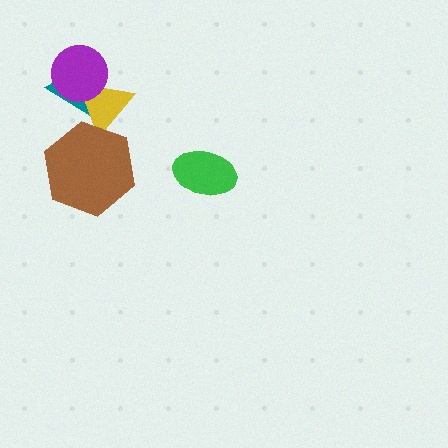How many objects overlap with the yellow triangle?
3 objects overlap with the yellow triangle.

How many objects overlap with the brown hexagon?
1 object overlaps with the brown hexagon.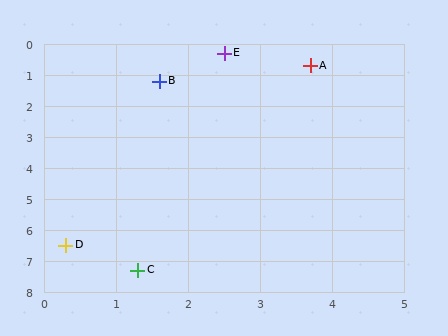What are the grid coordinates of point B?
Point B is at approximately (1.6, 1.2).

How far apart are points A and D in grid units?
Points A and D are about 6.7 grid units apart.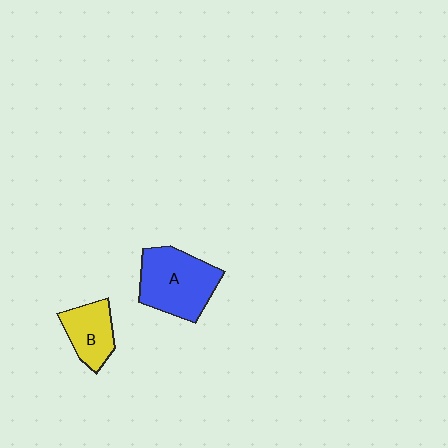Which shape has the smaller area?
Shape B (yellow).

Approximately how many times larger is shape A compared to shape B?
Approximately 1.7 times.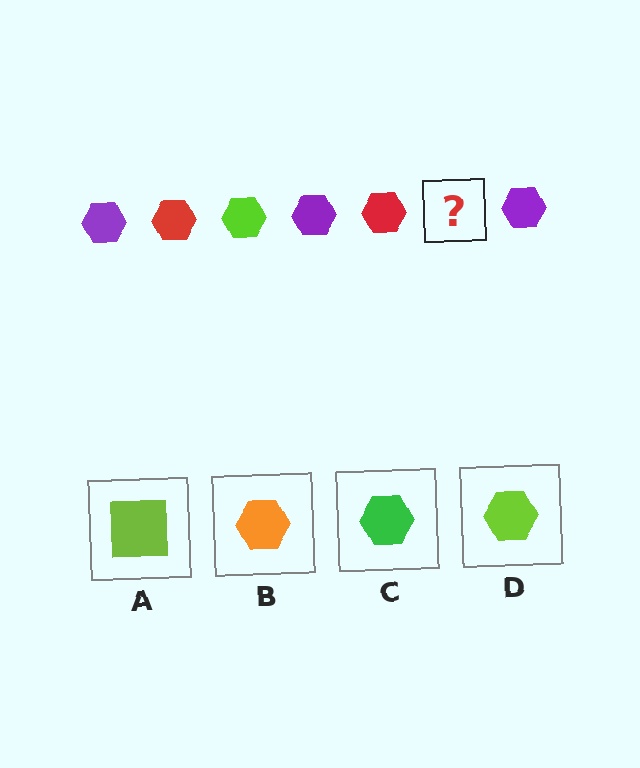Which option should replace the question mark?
Option D.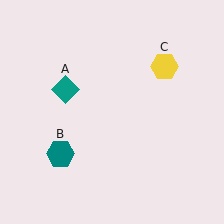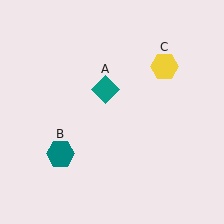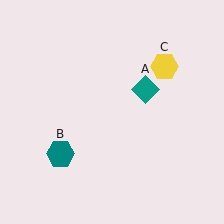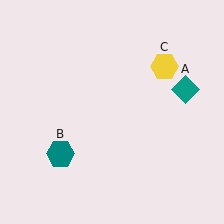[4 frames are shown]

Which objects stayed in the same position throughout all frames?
Teal hexagon (object B) and yellow hexagon (object C) remained stationary.